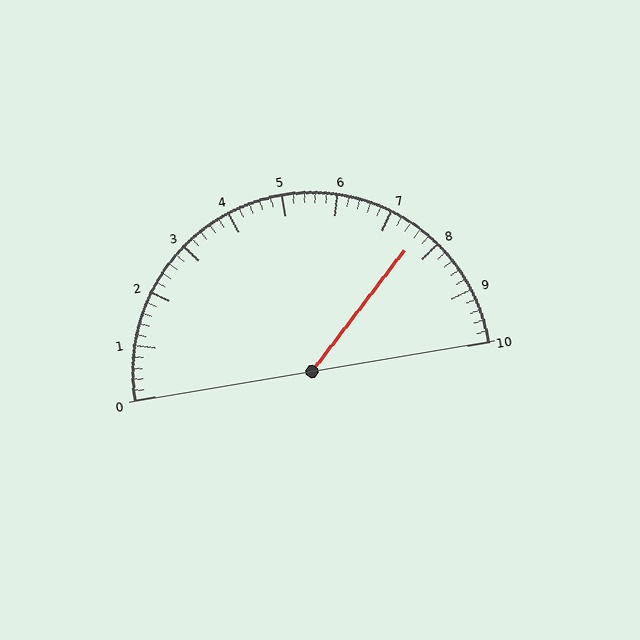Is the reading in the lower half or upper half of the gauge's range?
The reading is in the upper half of the range (0 to 10).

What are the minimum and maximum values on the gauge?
The gauge ranges from 0 to 10.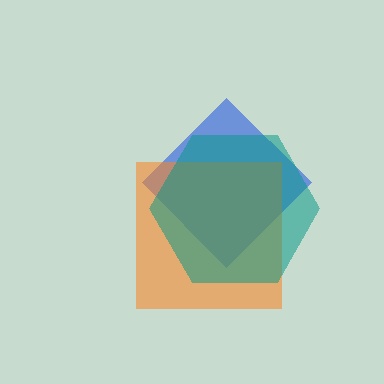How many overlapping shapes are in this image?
There are 3 overlapping shapes in the image.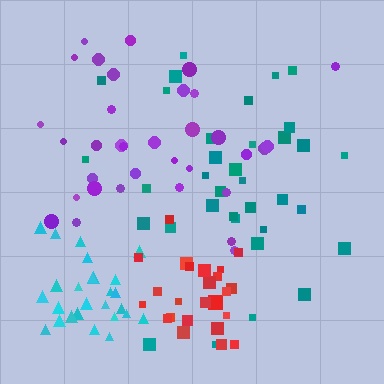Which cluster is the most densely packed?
Red.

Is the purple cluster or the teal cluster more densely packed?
Purple.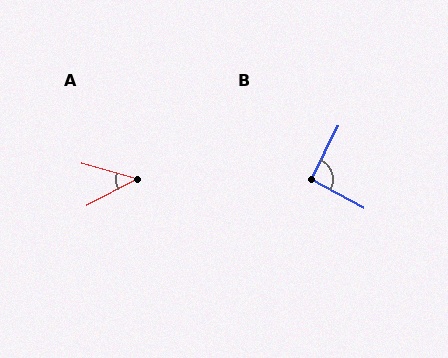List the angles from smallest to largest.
A (44°), B (92°).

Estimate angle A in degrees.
Approximately 44 degrees.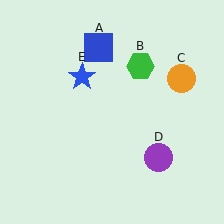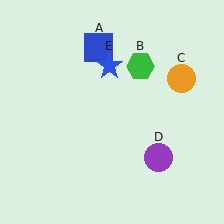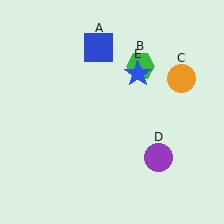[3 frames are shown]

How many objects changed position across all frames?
1 object changed position: blue star (object E).